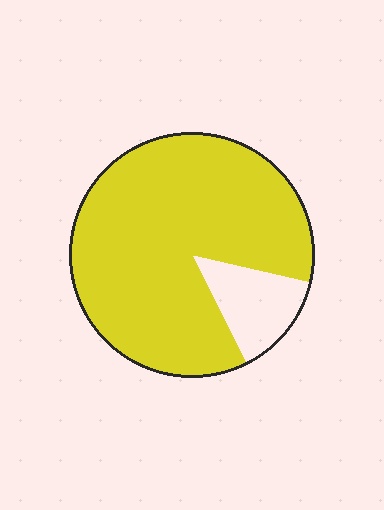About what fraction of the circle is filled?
About seven eighths (7/8).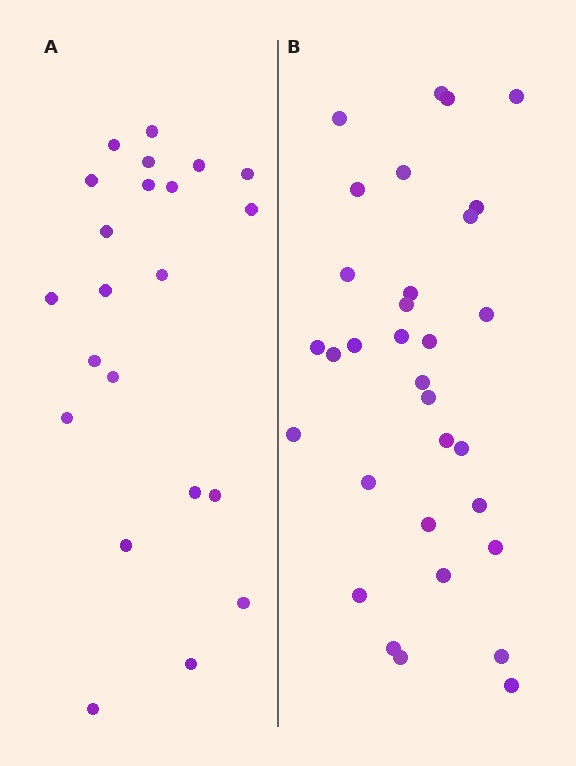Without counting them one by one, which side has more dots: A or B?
Region B (the right region) has more dots.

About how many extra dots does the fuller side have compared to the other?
Region B has roughly 10 or so more dots than region A.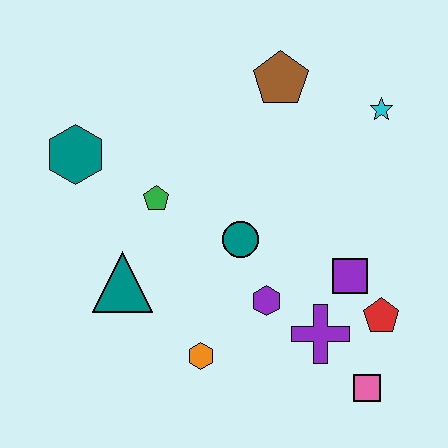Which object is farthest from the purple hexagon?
The teal hexagon is farthest from the purple hexagon.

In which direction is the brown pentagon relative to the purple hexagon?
The brown pentagon is above the purple hexagon.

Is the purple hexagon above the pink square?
Yes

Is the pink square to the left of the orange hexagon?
No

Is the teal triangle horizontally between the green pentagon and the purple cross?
No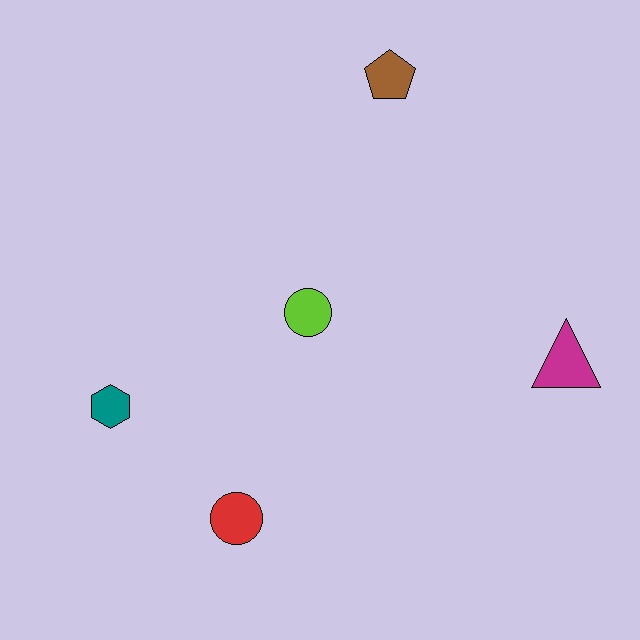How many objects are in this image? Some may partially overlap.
There are 5 objects.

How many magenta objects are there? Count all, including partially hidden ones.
There is 1 magenta object.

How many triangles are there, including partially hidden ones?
There is 1 triangle.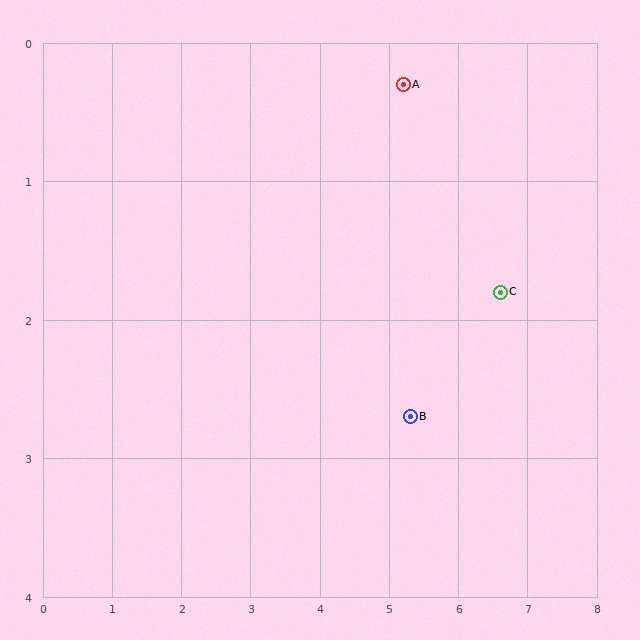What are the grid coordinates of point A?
Point A is at approximately (5.2, 0.3).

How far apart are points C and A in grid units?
Points C and A are about 2.1 grid units apart.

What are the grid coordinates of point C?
Point C is at approximately (6.6, 1.8).